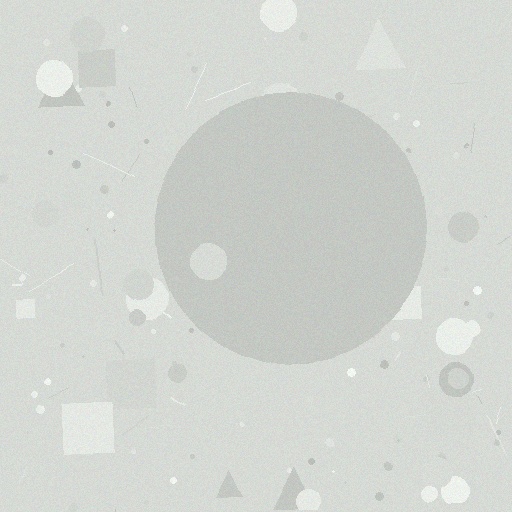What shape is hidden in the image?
A circle is hidden in the image.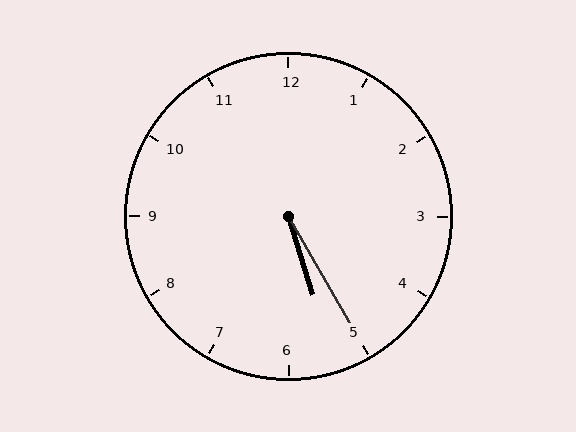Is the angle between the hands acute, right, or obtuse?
It is acute.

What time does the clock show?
5:25.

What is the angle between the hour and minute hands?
Approximately 12 degrees.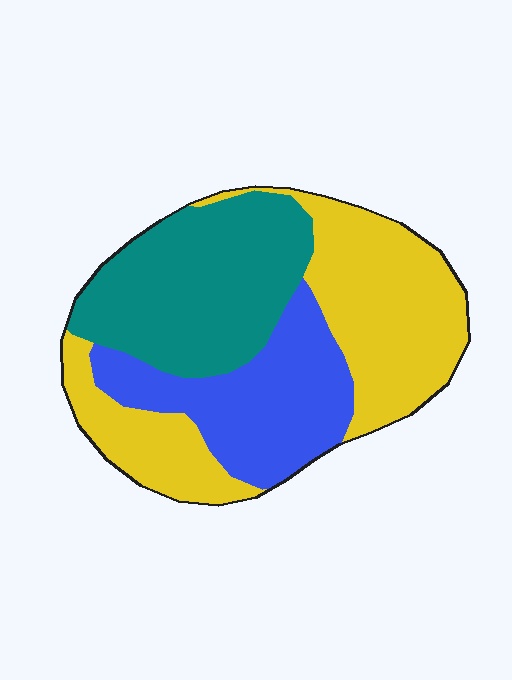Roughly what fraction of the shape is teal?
Teal covers 33% of the shape.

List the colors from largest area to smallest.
From largest to smallest: yellow, teal, blue.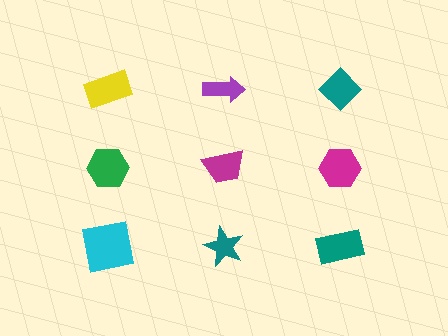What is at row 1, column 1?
A yellow rectangle.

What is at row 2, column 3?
A magenta hexagon.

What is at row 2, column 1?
A green hexagon.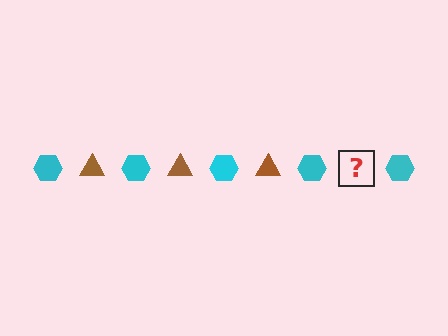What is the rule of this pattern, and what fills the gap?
The rule is that the pattern alternates between cyan hexagon and brown triangle. The gap should be filled with a brown triangle.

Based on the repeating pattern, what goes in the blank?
The blank should be a brown triangle.